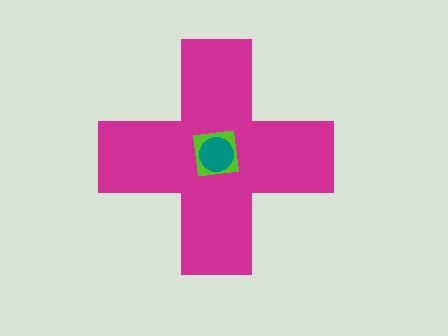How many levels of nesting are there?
3.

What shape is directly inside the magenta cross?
The lime square.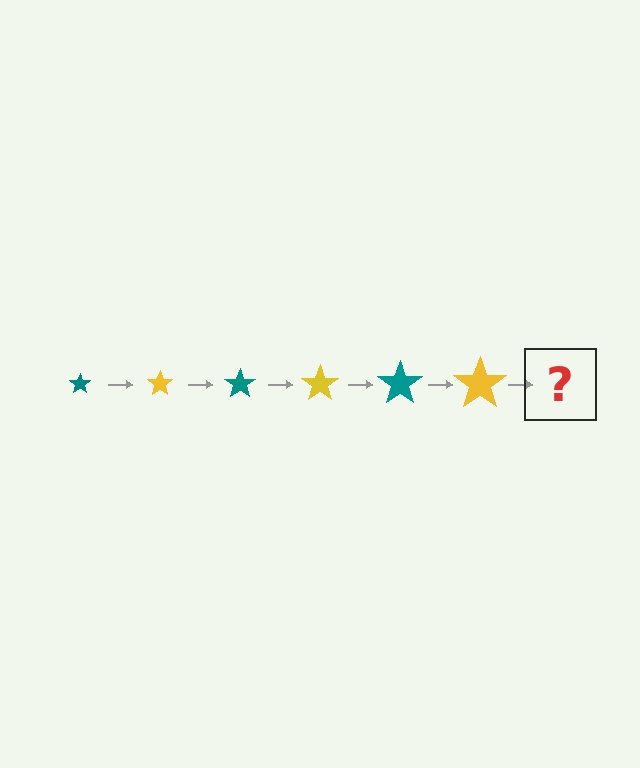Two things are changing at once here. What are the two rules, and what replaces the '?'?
The two rules are that the star grows larger each step and the color cycles through teal and yellow. The '?' should be a teal star, larger than the previous one.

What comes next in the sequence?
The next element should be a teal star, larger than the previous one.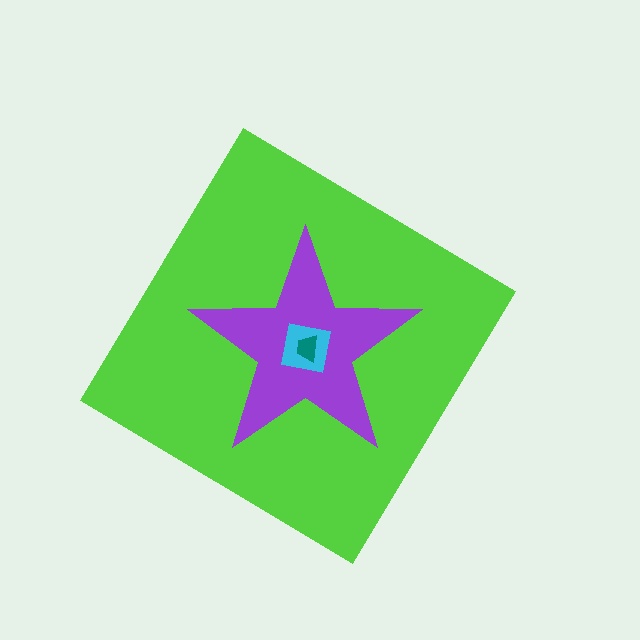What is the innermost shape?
The teal trapezoid.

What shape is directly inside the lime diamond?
The purple star.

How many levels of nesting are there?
4.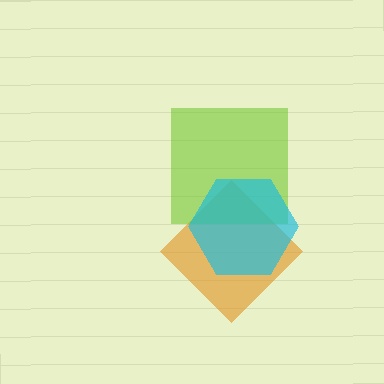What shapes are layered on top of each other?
The layered shapes are: an orange diamond, a lime square, a cyan hexagon.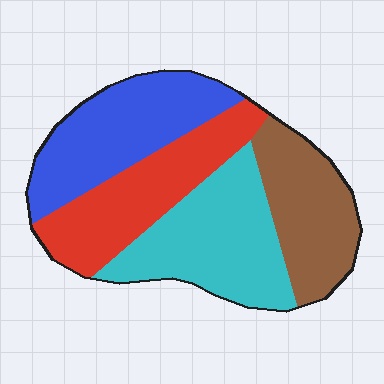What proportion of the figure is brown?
Brown covers 21% of the figure.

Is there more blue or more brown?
Blue.